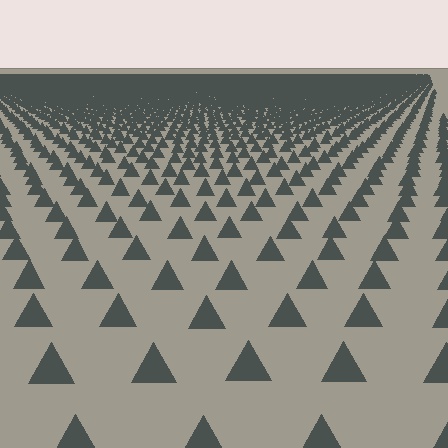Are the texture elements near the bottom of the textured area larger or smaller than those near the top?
Larger. Near the bottom, elements are closer to the viewer and appear at a bigger on-screen size.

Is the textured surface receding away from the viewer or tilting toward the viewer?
The surface is receding away from the viewer. Texture elements get smaller and denser toward the top.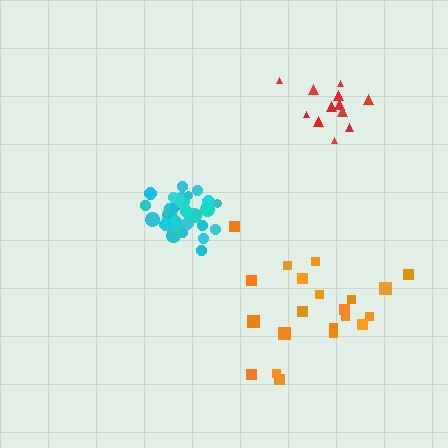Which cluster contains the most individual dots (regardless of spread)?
Cyan (32).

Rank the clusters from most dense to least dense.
cyan, red, orange.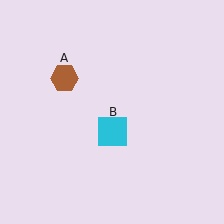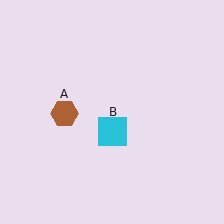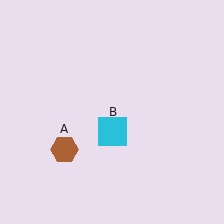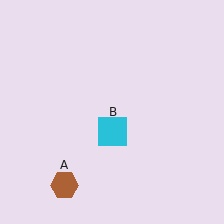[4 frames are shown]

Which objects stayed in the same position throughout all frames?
Cyan square (object B) remained stationary.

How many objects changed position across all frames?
1 object changed position: brown hexagon (object A).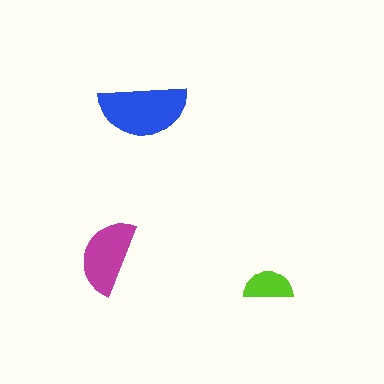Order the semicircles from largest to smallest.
the blue one, the magenta one, the lime one.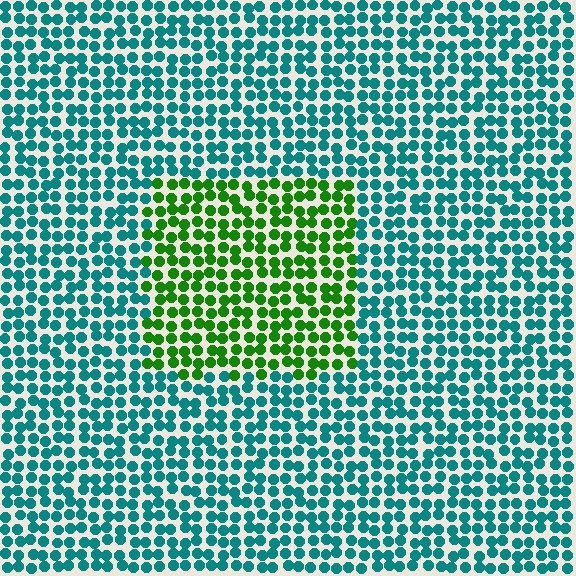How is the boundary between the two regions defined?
The boundary is defined purely by a slight shift in hue (about 62 degrees). Spacing, size, and orientation are identical on both sides.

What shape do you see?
I see a rectangle.